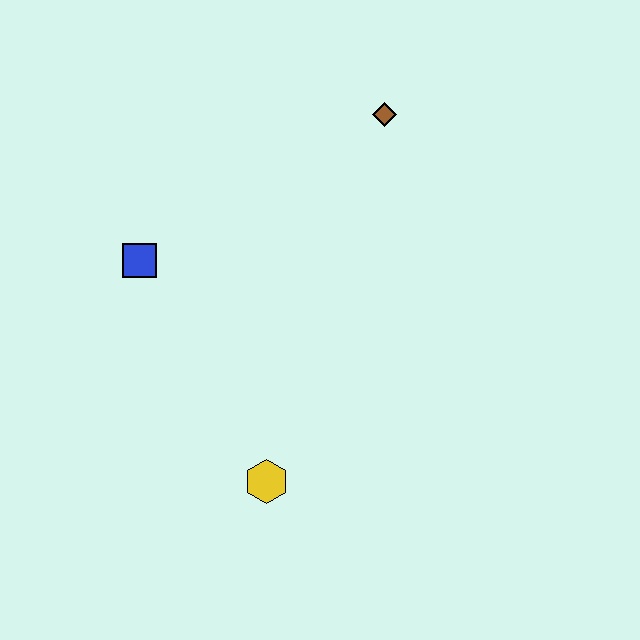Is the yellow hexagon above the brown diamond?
No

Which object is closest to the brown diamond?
The blue square is closest to the brown diamond.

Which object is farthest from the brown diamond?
The yellow hexagon is farthest from the brown diamond.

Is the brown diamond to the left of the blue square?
No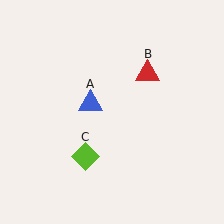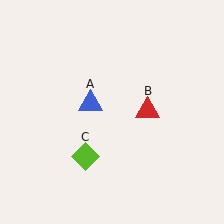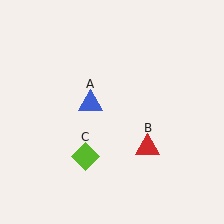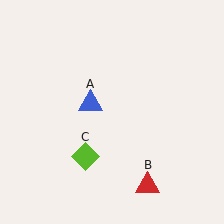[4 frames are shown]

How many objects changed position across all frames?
1 object changed position: red triangle (object B).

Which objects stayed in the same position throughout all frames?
Blue triangle (object A) and lime diamond (object C) remained stationary.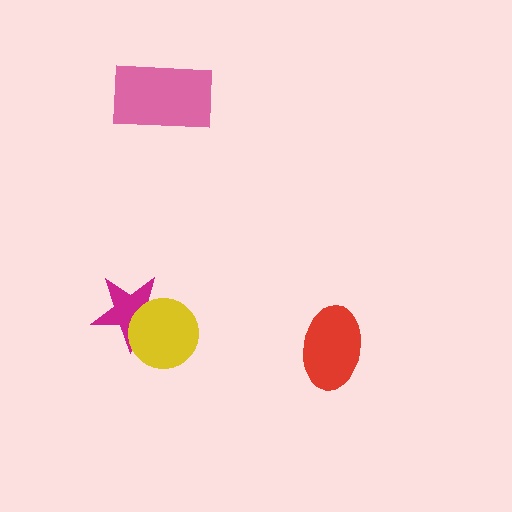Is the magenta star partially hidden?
Yes, it is partially covered by another shape.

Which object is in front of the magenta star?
The yellow circle is in front of the magenta star.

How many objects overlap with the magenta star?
1 object overlaps with the magenta star.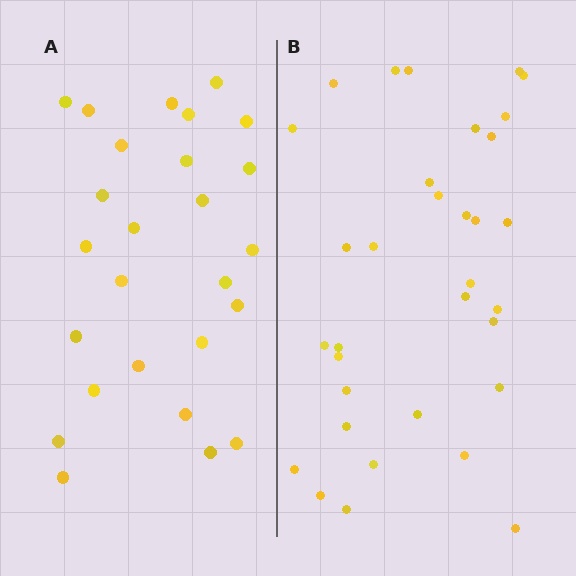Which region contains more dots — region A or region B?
Region B (the right region) has more dots.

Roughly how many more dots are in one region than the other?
Region B has roughly 8 or so more dots than region A.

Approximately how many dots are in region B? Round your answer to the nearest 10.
About 30 dots. (The exact count is 33, which rounds to 30.)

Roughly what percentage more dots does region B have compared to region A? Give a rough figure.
About 25% more.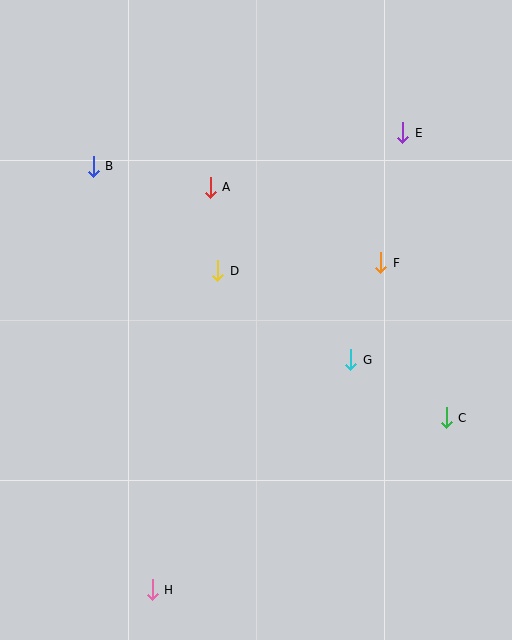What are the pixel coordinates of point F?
Point F is at (381, 263).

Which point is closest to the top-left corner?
Point B is closest to the top-left corner.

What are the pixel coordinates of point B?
Point B is at (93, 166).